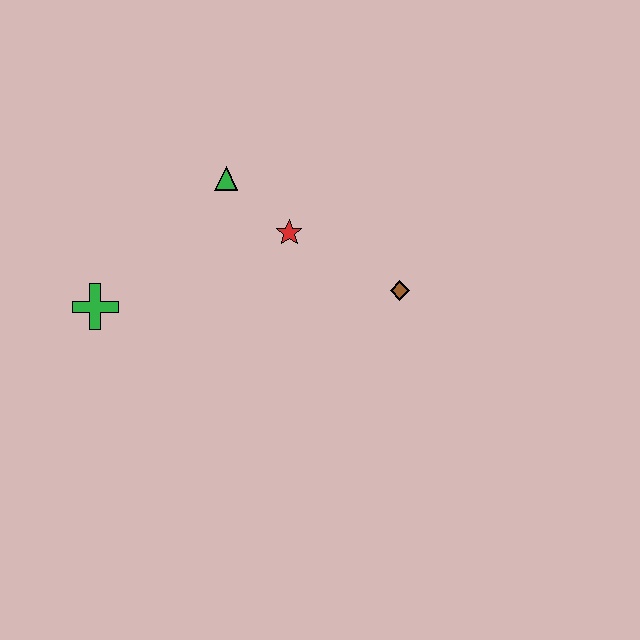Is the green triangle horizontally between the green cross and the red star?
Yes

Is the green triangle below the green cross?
No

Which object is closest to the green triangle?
The red star is closest to the green triangle.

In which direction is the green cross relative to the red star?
The green cross is to the left of the red star.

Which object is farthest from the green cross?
The brown diamond is farthest from the green cross.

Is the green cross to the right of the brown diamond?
No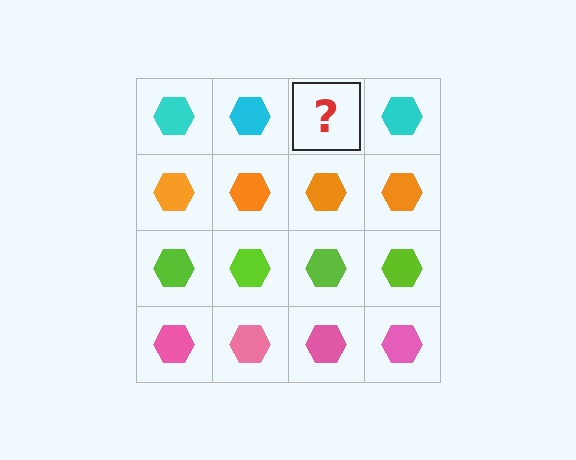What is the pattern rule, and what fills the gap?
The rule is that each row has a consistent color. The gap should be filled with a cyan hexagon.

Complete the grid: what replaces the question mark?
The question mark should be replaced with a cyan hexagon.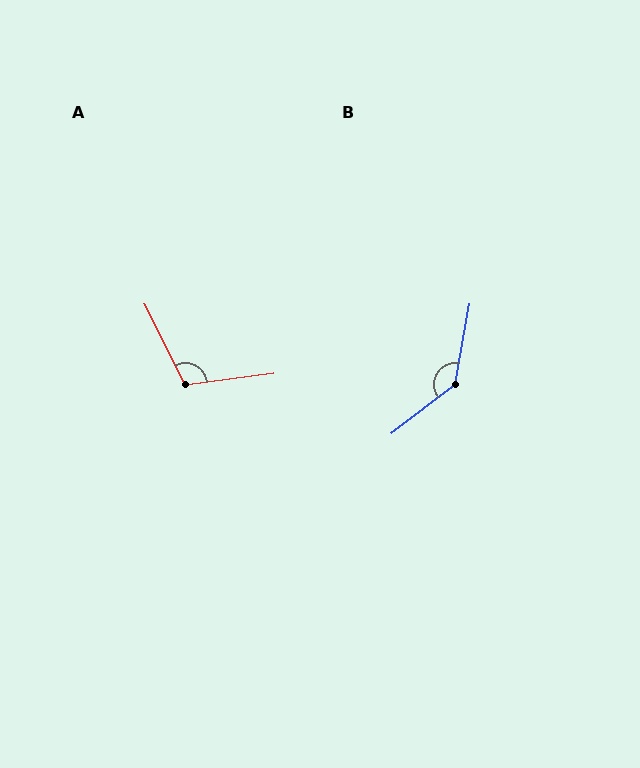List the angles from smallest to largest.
A (109°), B (138°).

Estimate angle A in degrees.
Approximately 109 degrees.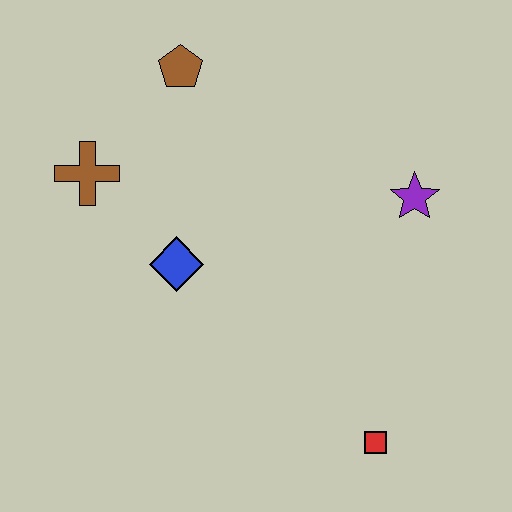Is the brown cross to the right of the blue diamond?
No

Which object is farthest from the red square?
The brown pentagon is farthest from the red square.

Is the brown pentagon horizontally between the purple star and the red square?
No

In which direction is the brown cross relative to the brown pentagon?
The brown cross is below the brown pentagon.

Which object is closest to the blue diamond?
The brown cross is closest to the blue diamond.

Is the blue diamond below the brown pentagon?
Yes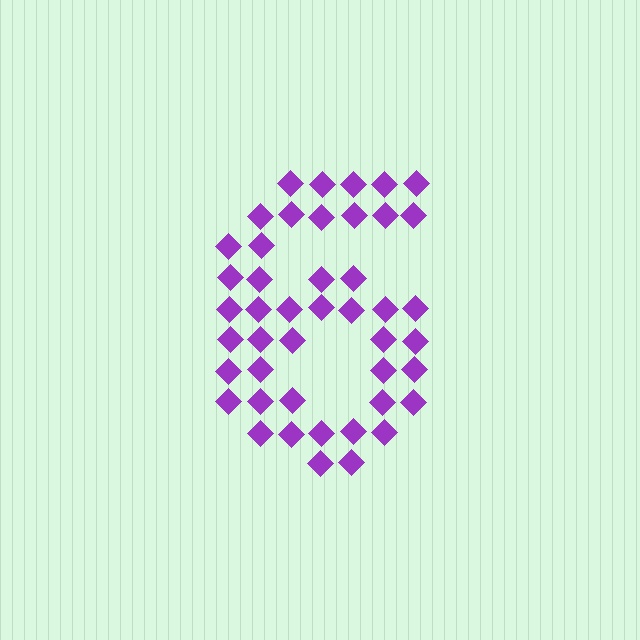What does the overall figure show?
The overall figure shows the digit 6.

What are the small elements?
The small elements are diamonds.